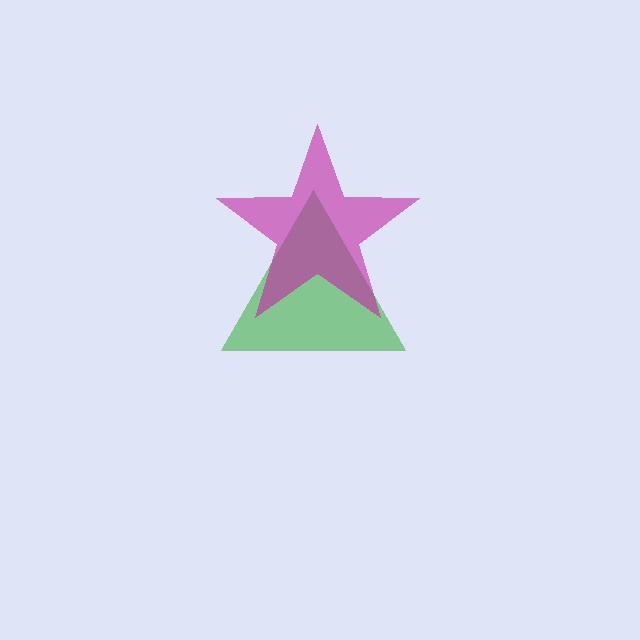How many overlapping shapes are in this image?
There are 2 overlapping shapes in the image.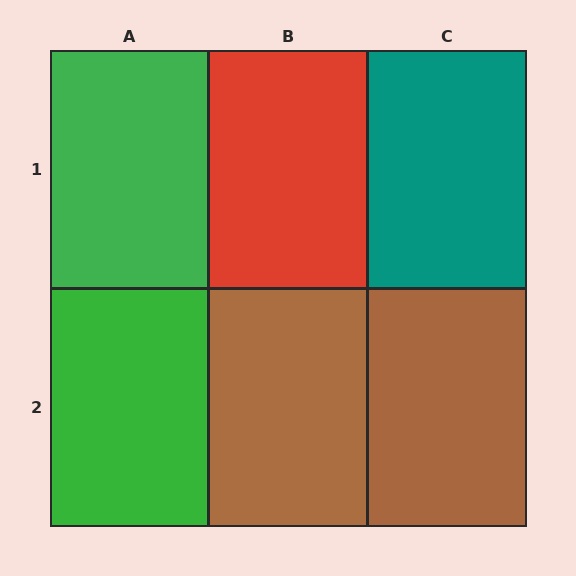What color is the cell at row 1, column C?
Teal.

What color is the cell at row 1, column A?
Green.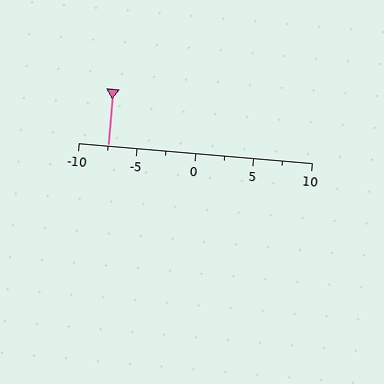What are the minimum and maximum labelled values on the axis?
The axis runs from -10 to 10.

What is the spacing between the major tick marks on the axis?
The major ticks are spaced 5 apart.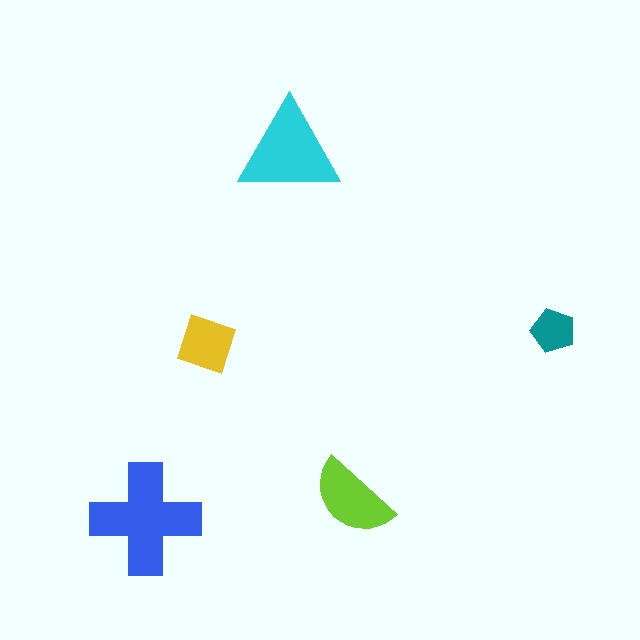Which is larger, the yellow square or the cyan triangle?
The cyan triangle.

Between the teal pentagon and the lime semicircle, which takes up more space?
The lime semicircle.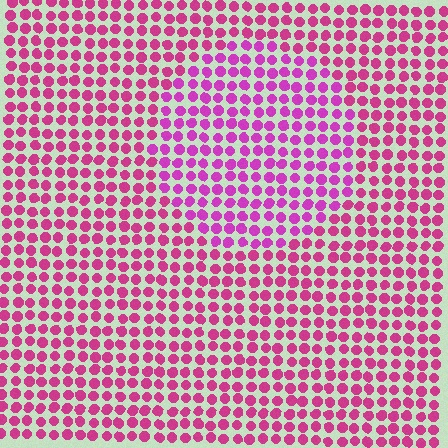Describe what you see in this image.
The image is filled with small magenta elements in a uniform arrangement. A circle-shaped region is visible where the elements are tinted to a slightly different hue, forming a subtle color boundary.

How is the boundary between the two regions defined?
The boundary is defined purely by a slight shift in hue (about 21 degrees). Spacing, size, and orientation are identical on both sides.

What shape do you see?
I see a circle.